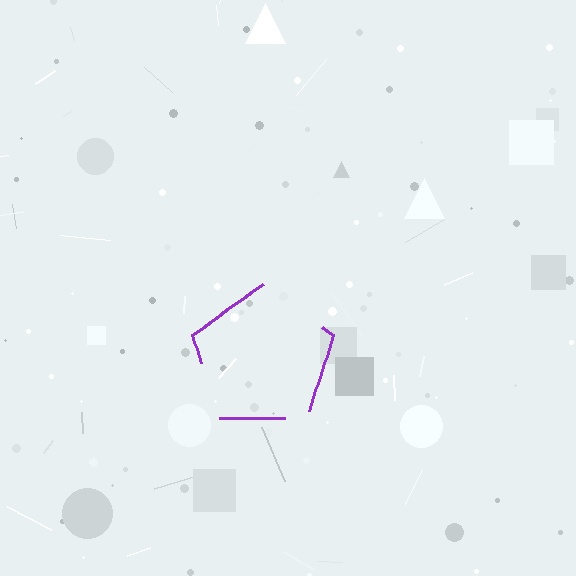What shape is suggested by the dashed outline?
The dashed outline suggests a pentagon.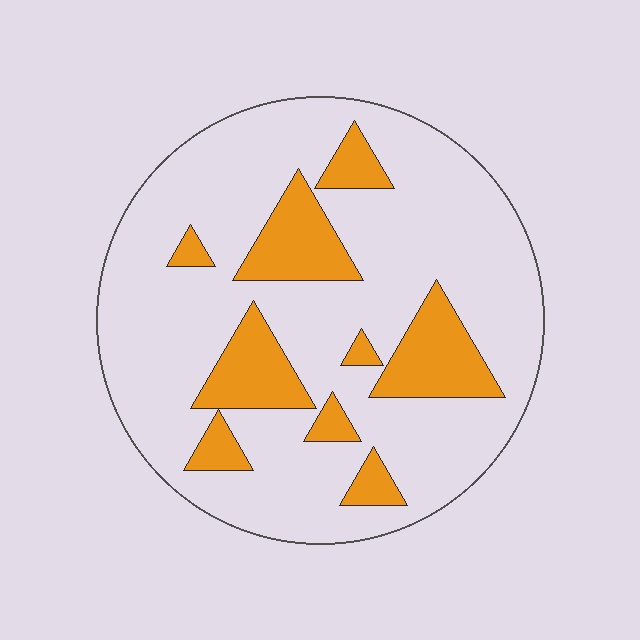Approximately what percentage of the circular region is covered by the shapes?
Approximately 20%.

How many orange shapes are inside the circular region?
9.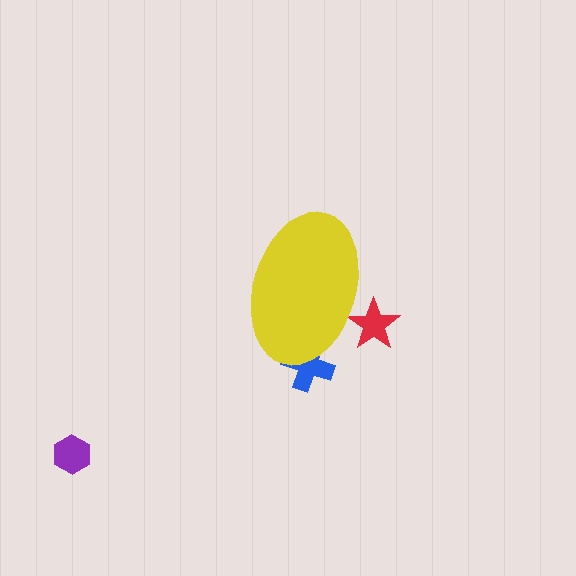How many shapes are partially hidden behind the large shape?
2 shapes are partially hidden.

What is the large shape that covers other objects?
A yellow ellipse.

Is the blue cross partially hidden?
Yes, the blue cross is partially hidden behind the yellow ellipse.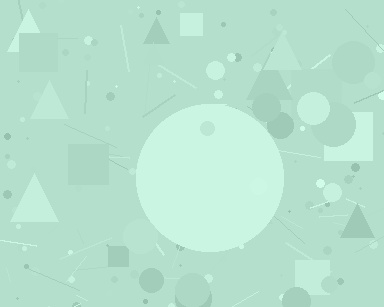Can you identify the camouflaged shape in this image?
The camouflaged shape is a circle.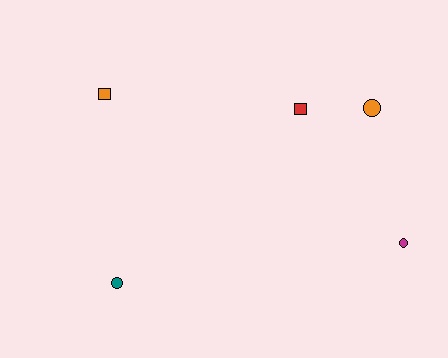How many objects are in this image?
There are 5 objects.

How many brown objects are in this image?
There are no brown objects.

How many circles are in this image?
There are 3 circles.